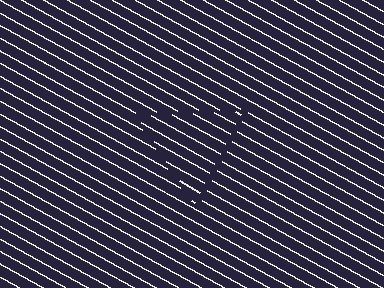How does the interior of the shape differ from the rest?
The interior of the shape contains the same grating, shifted by half a period — the contour is defined by the phase discontinuity where line-ends from the inner and outer gratings abut.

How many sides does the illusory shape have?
3 sides — the line-ends trace a triangle.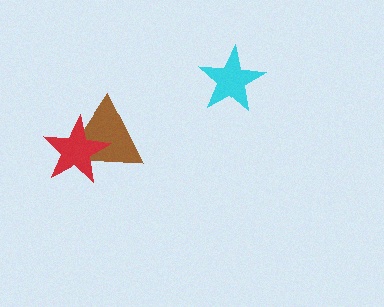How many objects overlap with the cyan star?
0 objects overlap with the cyan star.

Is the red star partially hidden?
No, no other shape covers it.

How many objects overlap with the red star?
1 object overlaps with the red star.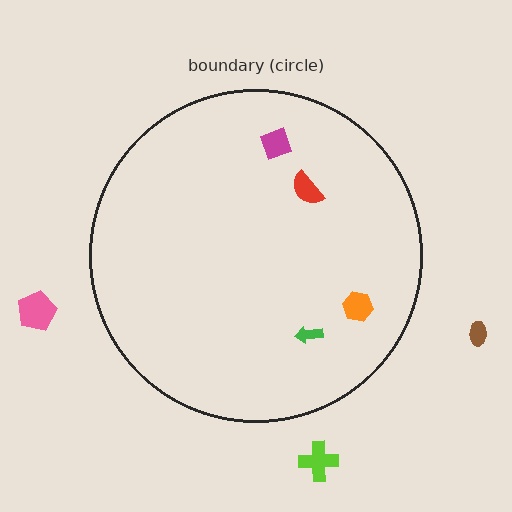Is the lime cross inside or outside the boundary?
Outside.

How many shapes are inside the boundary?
4 inside, 3 outside.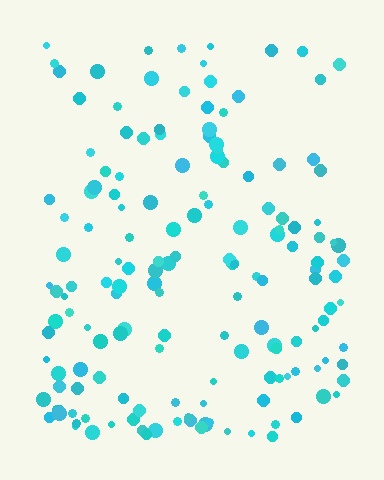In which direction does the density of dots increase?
From top to bottom, with the bottom side densest.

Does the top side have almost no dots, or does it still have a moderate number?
Still a moderate number, just noticeably fewer than the bottom.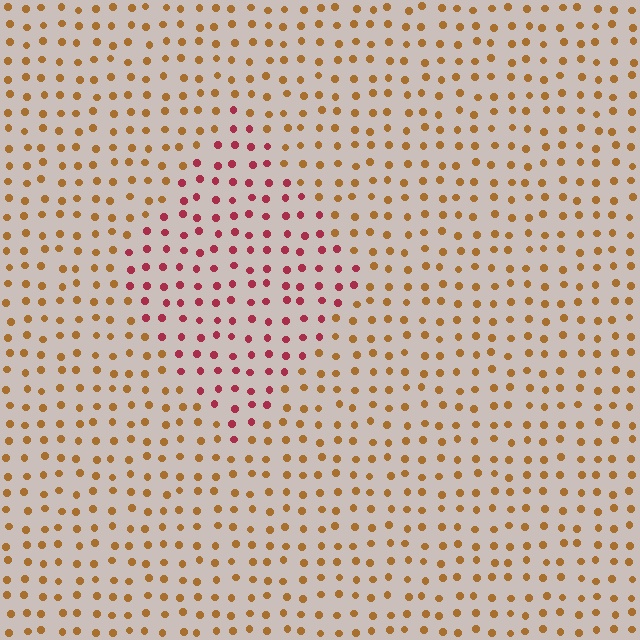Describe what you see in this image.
The image is filled with small brown elements in a uniform arrangement. A diamond-shaped region is visible where the elements are tinted to a slightly different hue, forming a subtle color boundary.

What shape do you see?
I see a diamond.